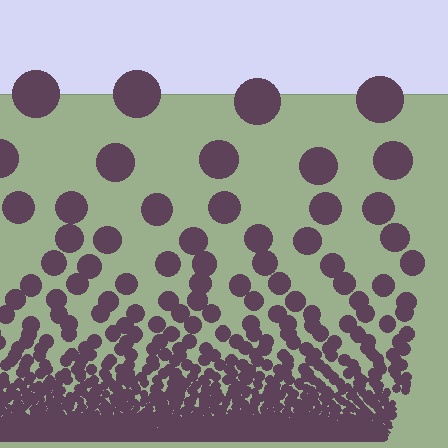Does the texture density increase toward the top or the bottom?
Density increases toward the bottom.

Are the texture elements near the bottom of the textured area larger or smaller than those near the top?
Smaller. The gradient is inverted — elements near the bottom are smaller and denser.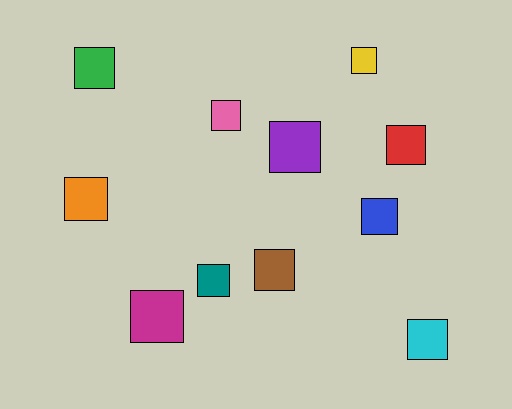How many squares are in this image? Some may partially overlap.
There are 11 squares.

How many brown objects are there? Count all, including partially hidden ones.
There is 1 brown object.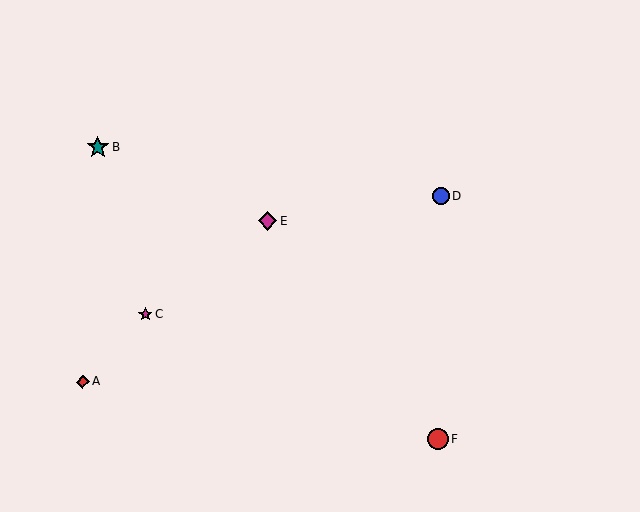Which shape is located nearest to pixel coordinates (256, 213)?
The magenta diamond (labeled E) at (267, 221) is nearest to that location.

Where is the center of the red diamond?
The center of the red diamond is at (83, 382).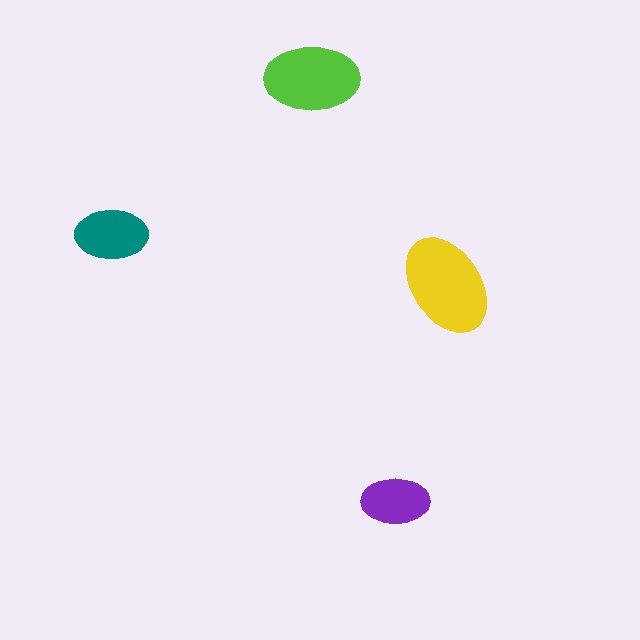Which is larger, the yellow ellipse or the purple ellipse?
The yellow one.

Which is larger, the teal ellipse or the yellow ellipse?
The yellow one.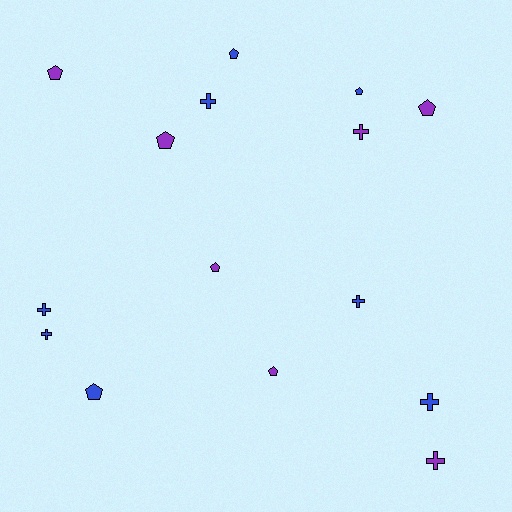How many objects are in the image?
There are 15 objects.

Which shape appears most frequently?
Pentagon, with 8 objects.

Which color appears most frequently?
Blue, with 8 objects.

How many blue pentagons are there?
There are 3 blue pentagons.